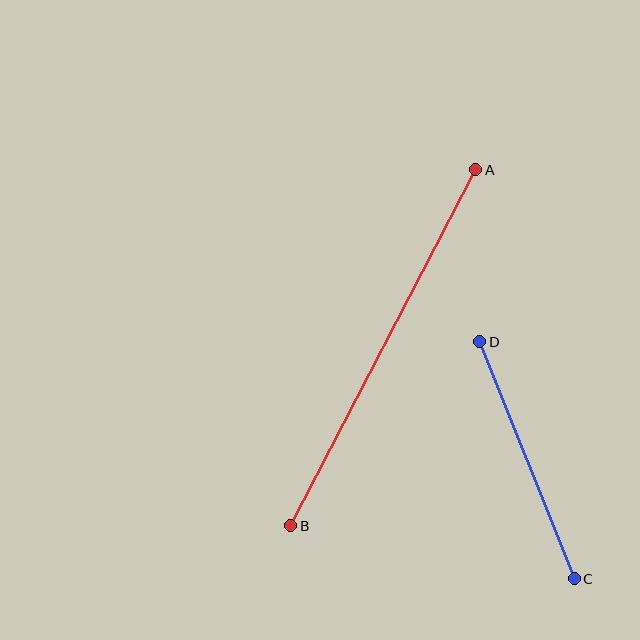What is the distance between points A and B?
The distance is approximately 401 pixels.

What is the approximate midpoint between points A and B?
The midpoint is at approximately (383, 348) pixels.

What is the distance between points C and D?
The distance is approximately 255 pixels.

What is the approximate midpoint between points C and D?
The midpoint is at approximately (527, 460) pixels.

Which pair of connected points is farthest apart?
Points A and B are farthest apart.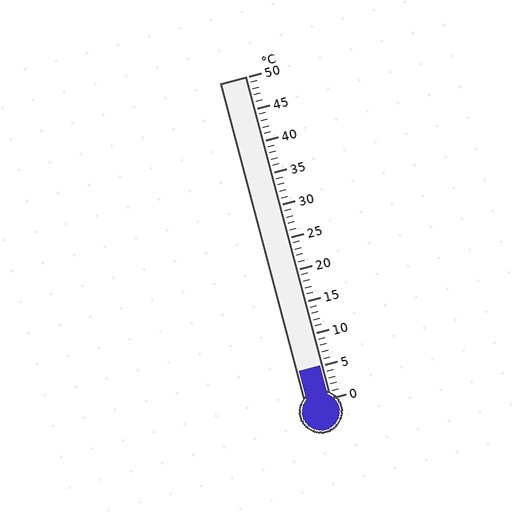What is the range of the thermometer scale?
The thermometer scale ranges from 0°C to 50°C.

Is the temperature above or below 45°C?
The temperature is below 45°C.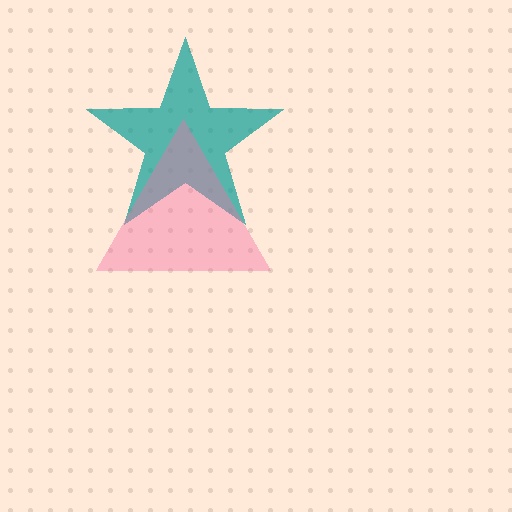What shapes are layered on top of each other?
The layered shapes are: a teal star, a pink triangle.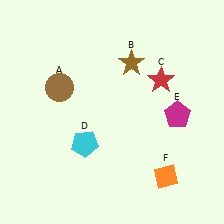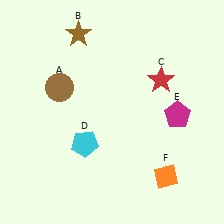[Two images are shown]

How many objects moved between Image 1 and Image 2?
1 object moved between the two images.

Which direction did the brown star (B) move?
The brown star (B) moved left.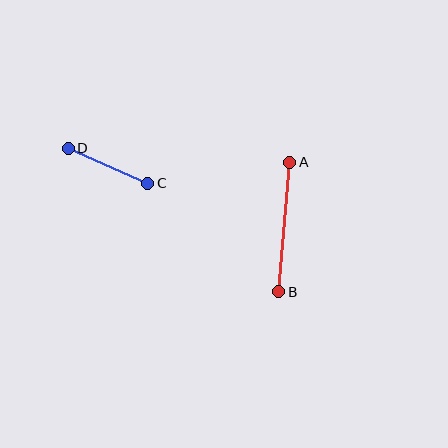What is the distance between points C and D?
The distance is approximately 87 pixels.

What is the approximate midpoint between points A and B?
The midpoint is at approximately (284, 227) pixels.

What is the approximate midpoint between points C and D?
The midpoint is at approximately (108, 166) pixels.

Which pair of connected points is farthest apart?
Points A and B are farthest apart.